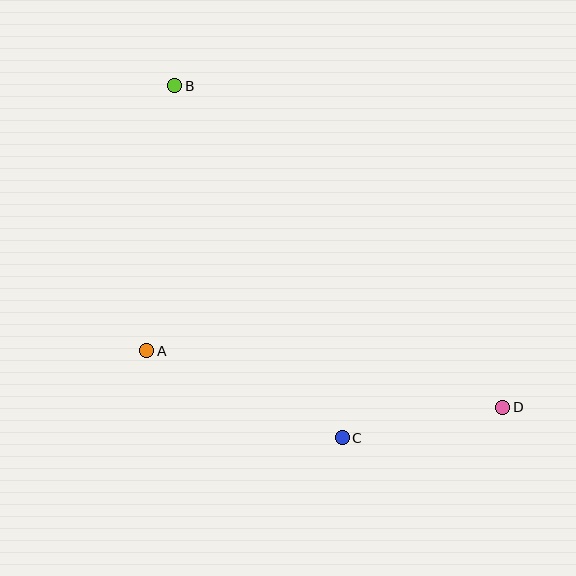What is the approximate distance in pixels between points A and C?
The distance between A and C is approximately 214 pixels.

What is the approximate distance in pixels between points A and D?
The distance between A and D is approximately 360 pixels.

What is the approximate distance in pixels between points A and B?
The distance between A and B is approximately 267 pixels.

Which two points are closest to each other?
Points C and D are closest to each other.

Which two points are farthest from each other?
Points B and D are farthest from each other.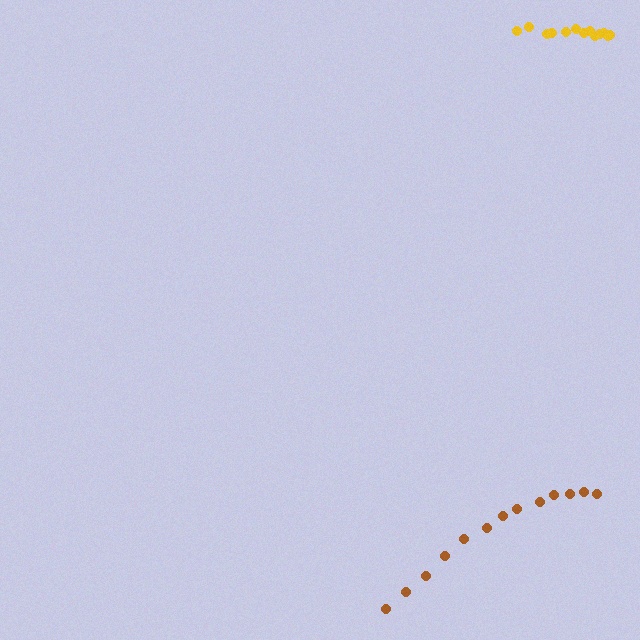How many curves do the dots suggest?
There are 2 distinct paths.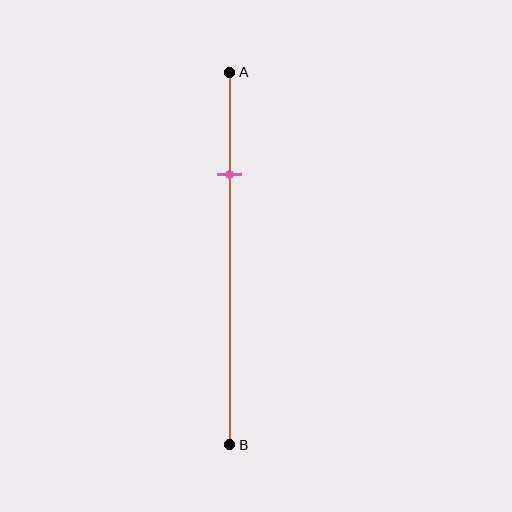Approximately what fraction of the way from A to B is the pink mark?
The pink mark is approximately 30% of the way from A to B.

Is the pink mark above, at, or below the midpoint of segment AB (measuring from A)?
The pink mark is above the midpoint of segment AB.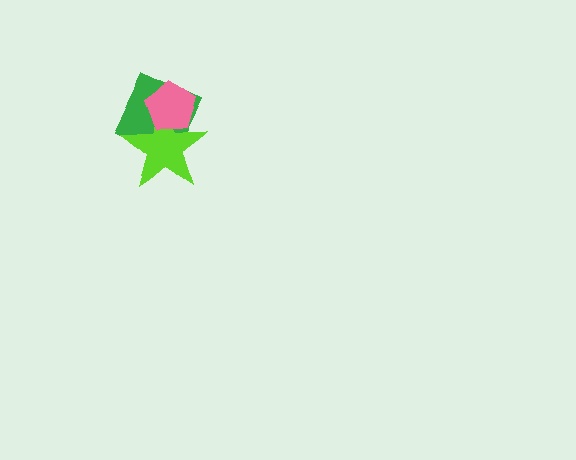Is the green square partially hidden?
Yes, it is partially covered by another shape.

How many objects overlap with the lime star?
2 objects overlap with the lime star.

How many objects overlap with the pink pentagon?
2 objects overlap with the pink pentagon.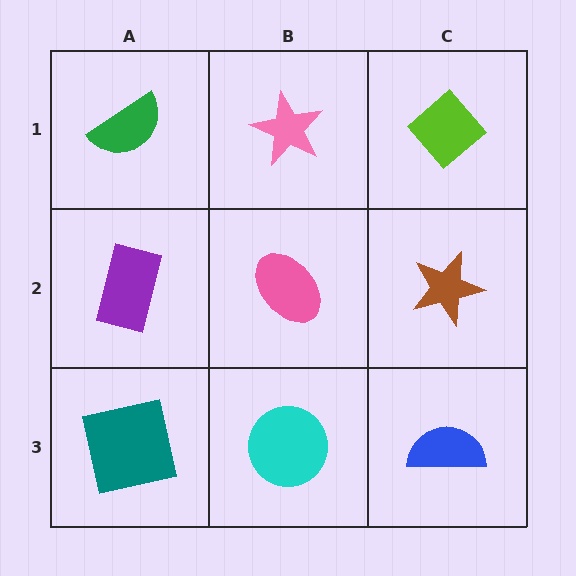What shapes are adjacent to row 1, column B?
A pink ellipse (row 2, column B), a green semicircle (row 1, column A), a lime diamond (row 1, column C).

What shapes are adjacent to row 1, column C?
A brown star (row 2, column C), a pink star (row 1, column B).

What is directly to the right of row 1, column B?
A lime diamond.